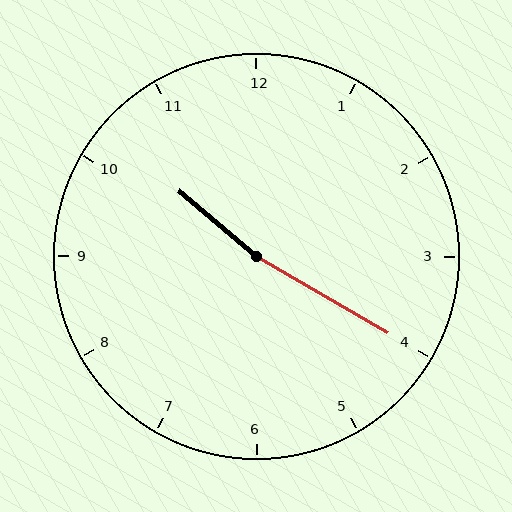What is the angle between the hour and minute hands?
Approximately 170 degrees.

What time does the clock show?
10:20.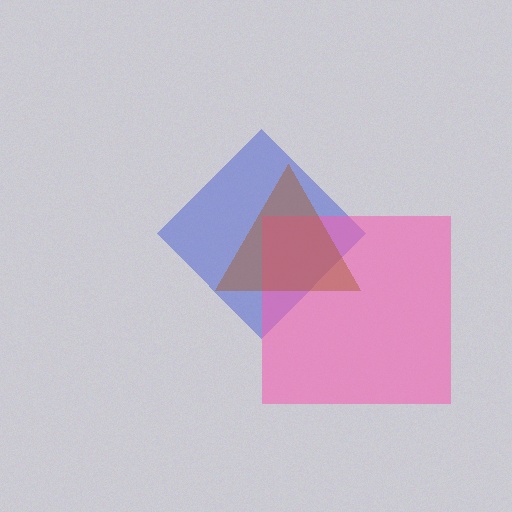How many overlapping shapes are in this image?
There are 3 overlapping shapes in the image.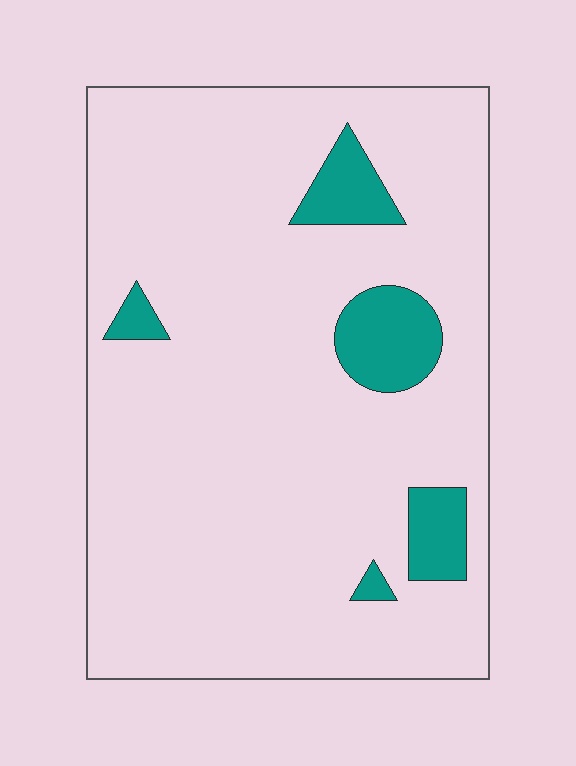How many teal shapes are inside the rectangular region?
5.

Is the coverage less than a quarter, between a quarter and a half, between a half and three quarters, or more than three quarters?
Less than a quarter.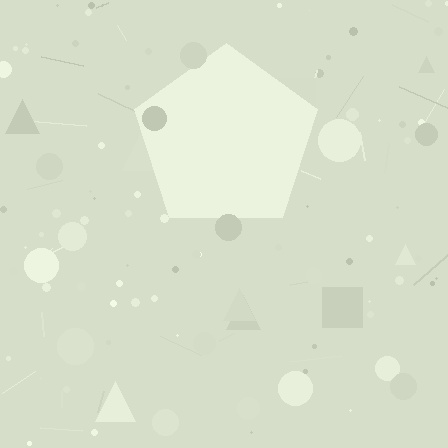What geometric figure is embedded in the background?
A pentagon is embedded in the background.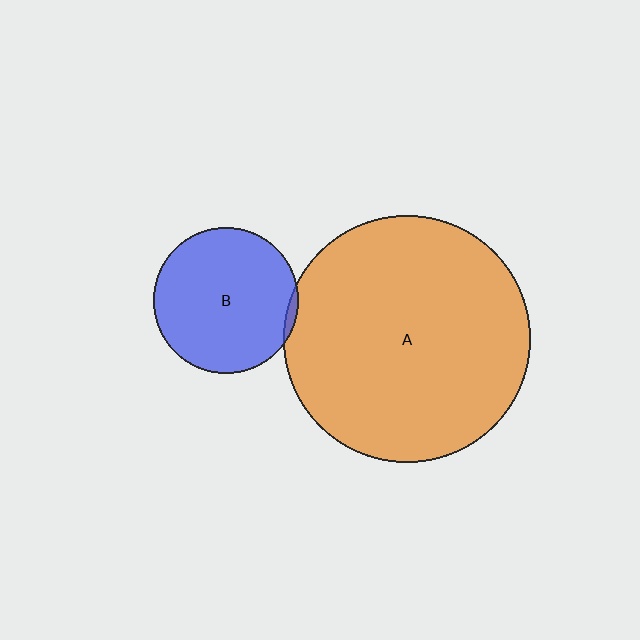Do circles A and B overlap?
Yes.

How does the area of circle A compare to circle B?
Approximately 2.9 times.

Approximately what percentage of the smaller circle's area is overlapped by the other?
Approximately 5%.